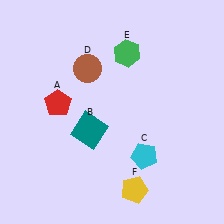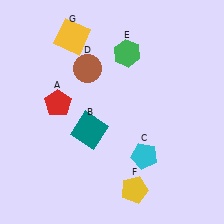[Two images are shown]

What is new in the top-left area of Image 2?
A yellow square (G) was added in the top-left area of Image 2.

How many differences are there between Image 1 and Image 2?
There is 1 difference between the two images.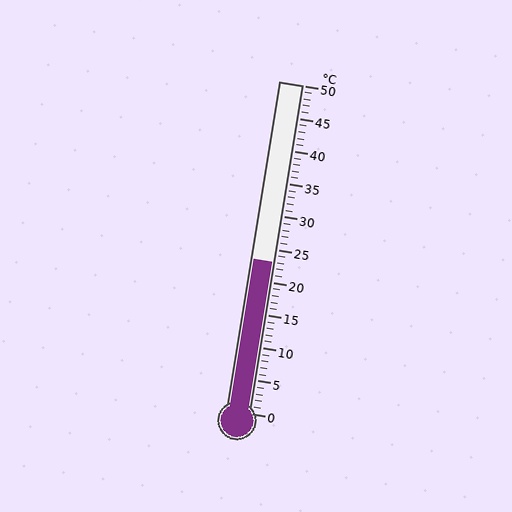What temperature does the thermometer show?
The thermometer shows approximately 23°C.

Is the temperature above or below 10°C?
The temperature is above 10°C.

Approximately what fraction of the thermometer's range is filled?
The thermometer is filled to approximately 45% of its range.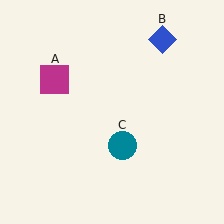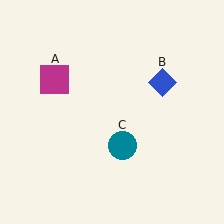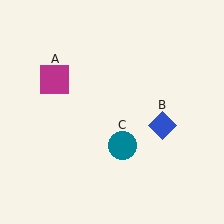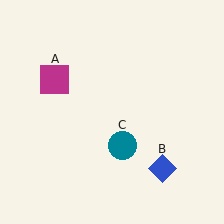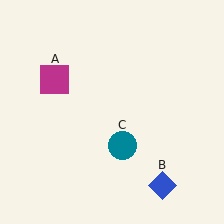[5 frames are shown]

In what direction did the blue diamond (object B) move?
The blue diamond (object B) moved down.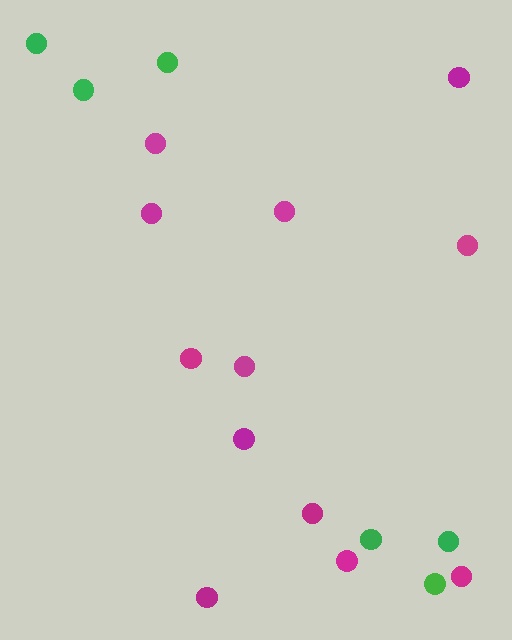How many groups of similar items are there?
There are 2 groups: one group of green circles (6) and one group of magenta circles (12).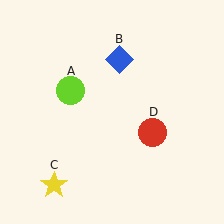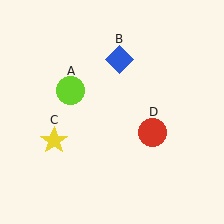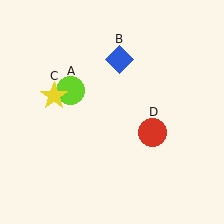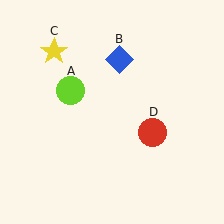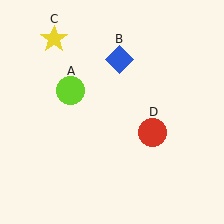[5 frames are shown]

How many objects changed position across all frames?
1 object changed position: yellow star (object C).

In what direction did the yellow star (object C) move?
The yellow star (object C) moved up.